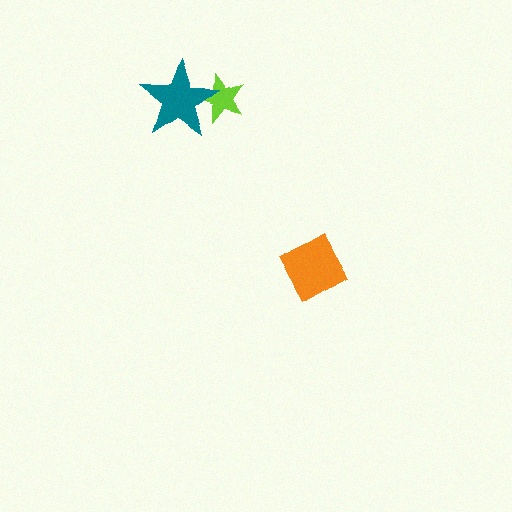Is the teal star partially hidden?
No, no other shape covers it.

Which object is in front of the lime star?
The teal star is in front of the lime star.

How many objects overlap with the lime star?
1 object overlaps with the lime star.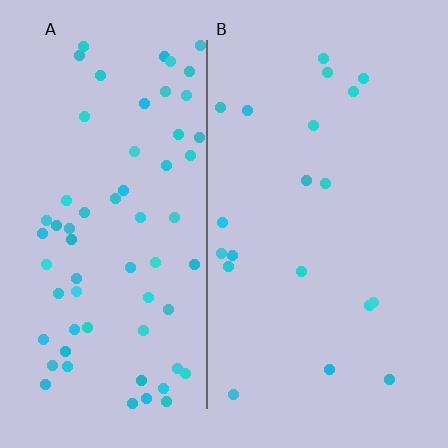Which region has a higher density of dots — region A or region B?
A (the left).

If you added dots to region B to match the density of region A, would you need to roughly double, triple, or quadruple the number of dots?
Approximately triple.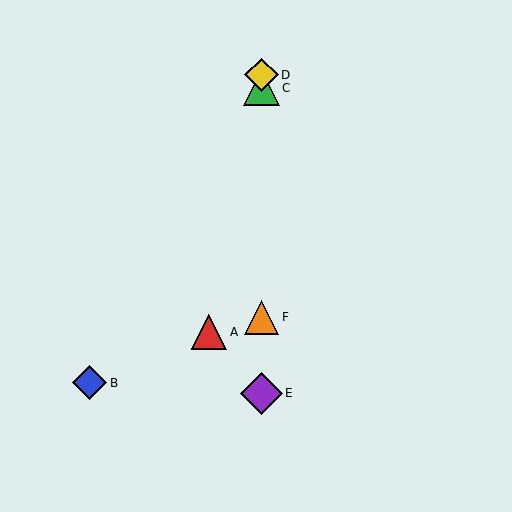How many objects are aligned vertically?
4 objects (C, D, E, F) are aligned vertically.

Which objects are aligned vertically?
Objects C, D, E, F are aligned vertically.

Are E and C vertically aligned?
Yes, both are at x≈261.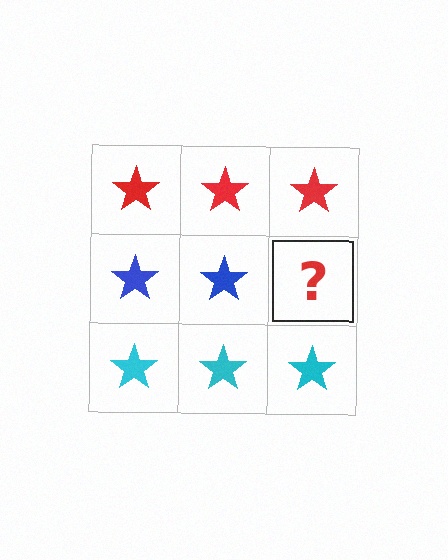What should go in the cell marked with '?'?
The missing cell should contain a blue star.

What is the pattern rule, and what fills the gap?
The rule is that each row has a consistent color. The gap should be filled with a blue star.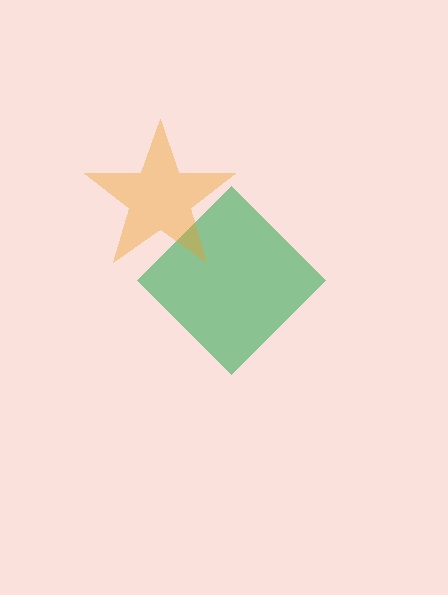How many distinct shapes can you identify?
There are 2 distinct shapes: a green diamond, an orange star.